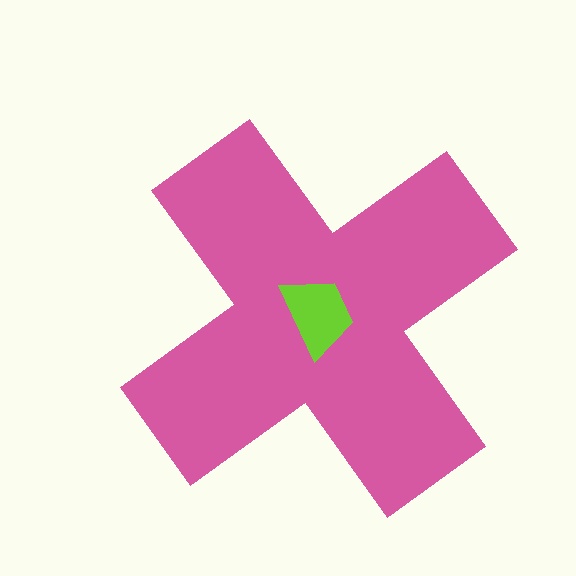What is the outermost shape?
The pink cross.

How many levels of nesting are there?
2.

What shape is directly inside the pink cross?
The lime trapezoid.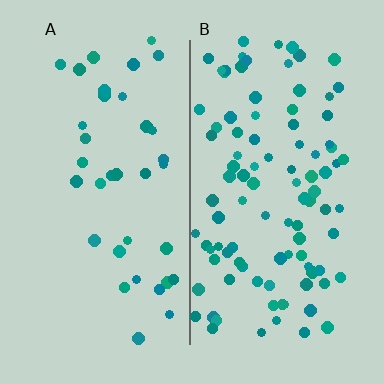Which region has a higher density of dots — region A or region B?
B (the right).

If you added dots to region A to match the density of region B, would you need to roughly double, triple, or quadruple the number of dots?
Approximately triple.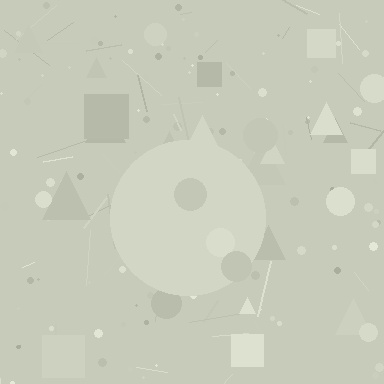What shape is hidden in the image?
A circle is hidden in the image.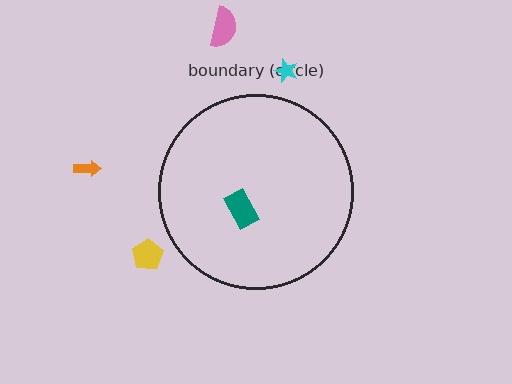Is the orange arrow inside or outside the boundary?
Outside.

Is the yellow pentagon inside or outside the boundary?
Outside.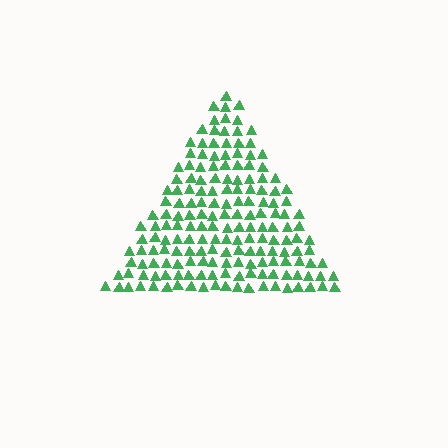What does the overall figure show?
The overall figure shows a triangle.